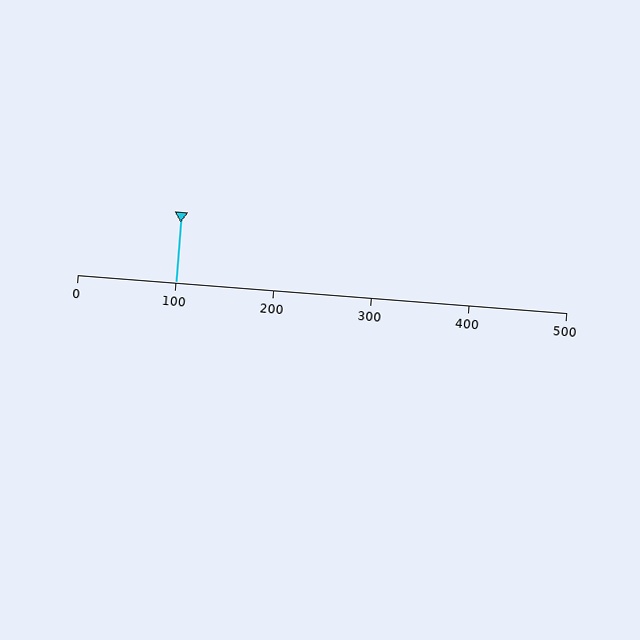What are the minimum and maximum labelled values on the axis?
The axis runs from 0 to 500.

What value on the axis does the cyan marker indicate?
The marker indicates approximately 100.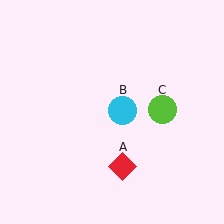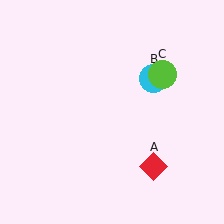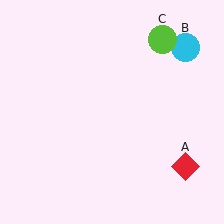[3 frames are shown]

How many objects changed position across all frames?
3 objects changed position: red diamond (object A), cyan circle (object B), lime circle (object C).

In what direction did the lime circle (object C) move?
The lime circle (object C) moved up.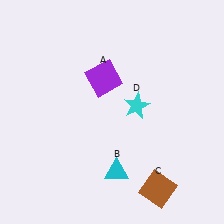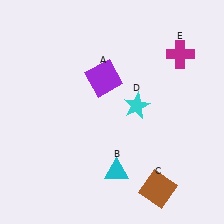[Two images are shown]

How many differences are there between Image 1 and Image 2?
There is 1 difference between the two images.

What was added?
A magenta cross (E) was added in Image 2.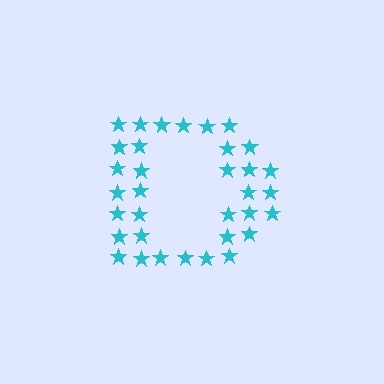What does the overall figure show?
The overall figure shows the letter D.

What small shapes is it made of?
It is made of small stars.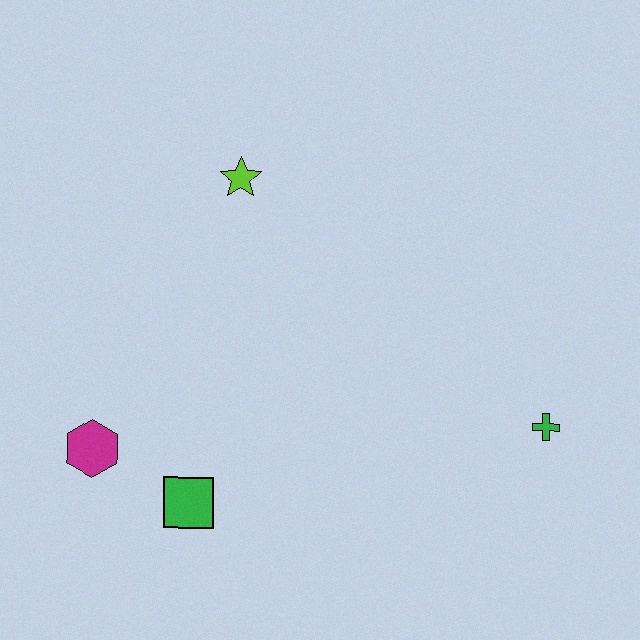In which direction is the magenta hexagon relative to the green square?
The magenta hexagon is to the left of the green square.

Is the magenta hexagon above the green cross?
No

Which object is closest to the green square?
The magenta hexagon is closest to the green square.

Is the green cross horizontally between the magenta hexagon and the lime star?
No